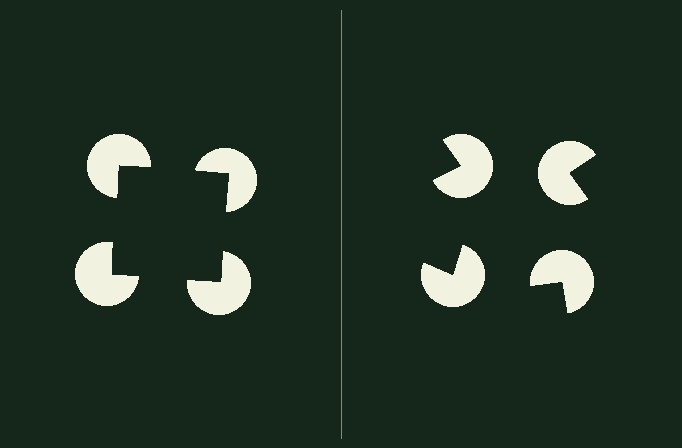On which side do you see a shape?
An illusory square appears on the left side. On the right side the wedge cuts are rotated, so no coherent shape forms.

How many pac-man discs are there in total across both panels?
8 — 4 on each side.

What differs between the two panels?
The pac-man discs are positioned identically on both sides; only the wedge orientations differ. On the left they align to a square; on the right they are misaligned.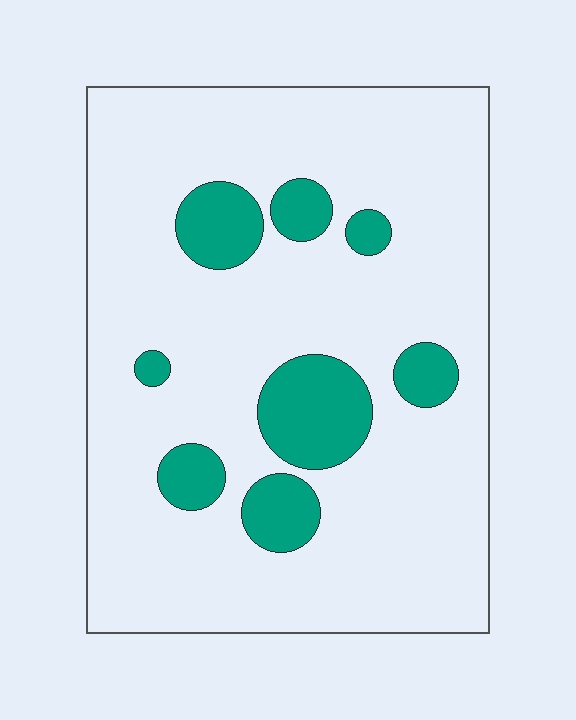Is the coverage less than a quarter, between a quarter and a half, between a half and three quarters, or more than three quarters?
Less than a quarter.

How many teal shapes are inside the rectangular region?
8.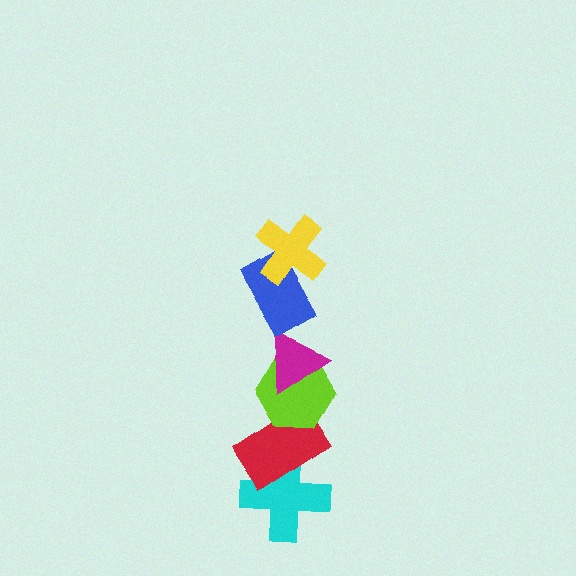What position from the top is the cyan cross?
The cyan cross is 6th from the top.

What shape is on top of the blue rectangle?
The yellow cross is on top of the blue rectangle.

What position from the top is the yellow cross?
The yellow cross is 1st from the top.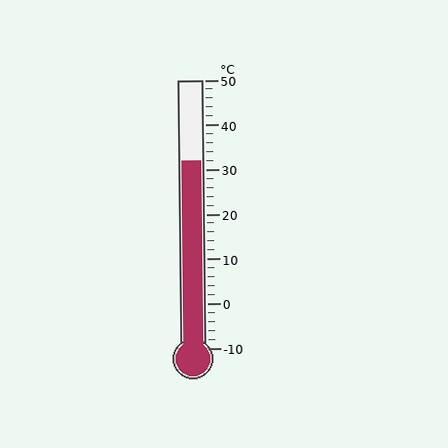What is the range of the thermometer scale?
The thermometer scale ranges from -10°C to 50°C.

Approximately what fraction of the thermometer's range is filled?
The thermometer is filled to approximately 70% of its range.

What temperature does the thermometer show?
The thermometer shows approximately 32°C.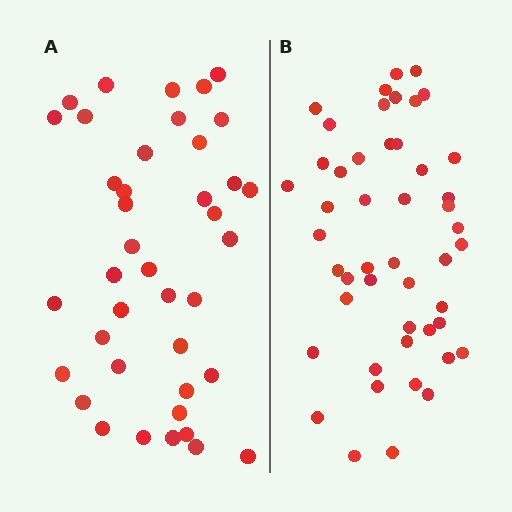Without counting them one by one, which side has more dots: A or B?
Region B (the right region) has more dots.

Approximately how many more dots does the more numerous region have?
Region B has roughly 8 or so more dots than region A.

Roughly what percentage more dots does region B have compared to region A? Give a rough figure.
About 20% more.